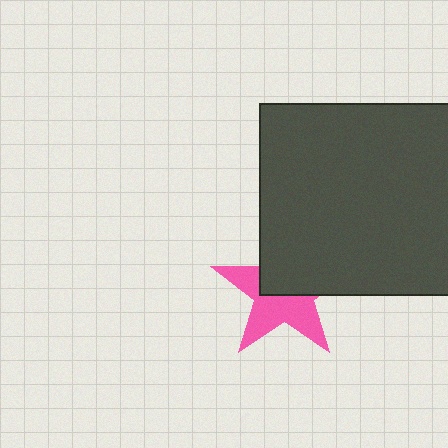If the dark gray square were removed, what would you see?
You would see the complete pink star.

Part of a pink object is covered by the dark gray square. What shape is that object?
It is a star.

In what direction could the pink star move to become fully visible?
The pink star could move down. That would shift it out from behind the dark gray square entirely.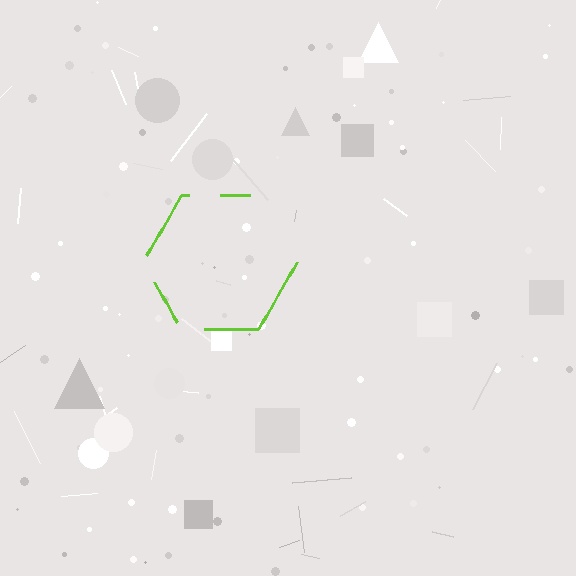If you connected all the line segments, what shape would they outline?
They would outline a hexagon.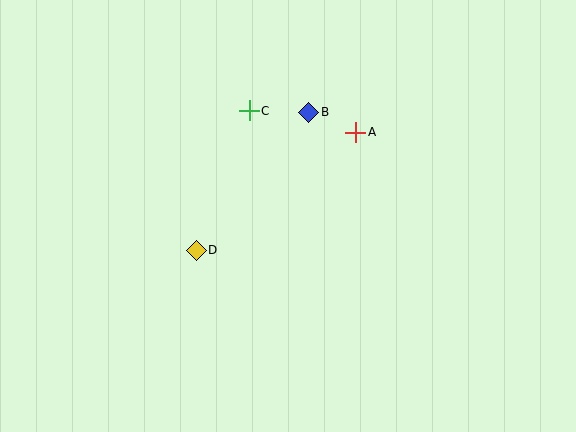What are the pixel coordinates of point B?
Point B is at (309, 112).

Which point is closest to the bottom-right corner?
Point A is closest to the bottom-right corner.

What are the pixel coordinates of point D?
Point D is at (196, 250).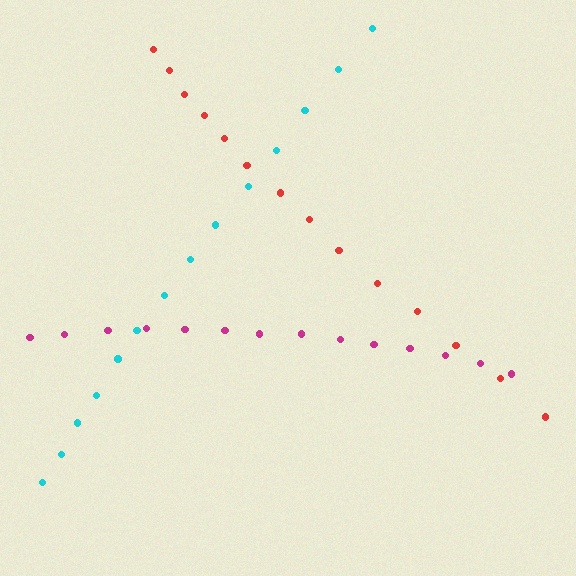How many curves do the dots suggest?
There are 3 distinct paths.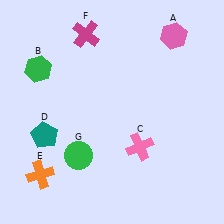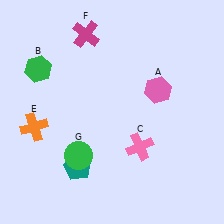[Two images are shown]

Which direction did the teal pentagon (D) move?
The teal pentagon (D) moved right.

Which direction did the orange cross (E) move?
The orange cross (E) moved up.